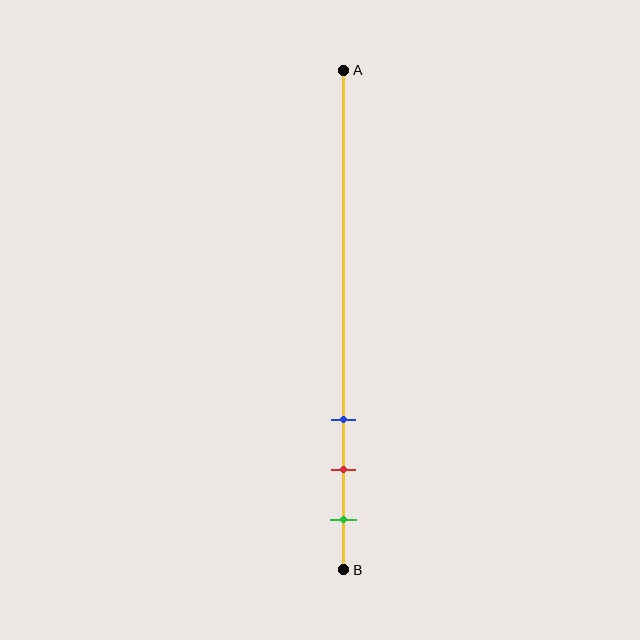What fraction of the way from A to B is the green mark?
The green mark is approximately 90% (0.9) of the way from A to B.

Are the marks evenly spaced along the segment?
Yes, the marks are approximately evenly spaced.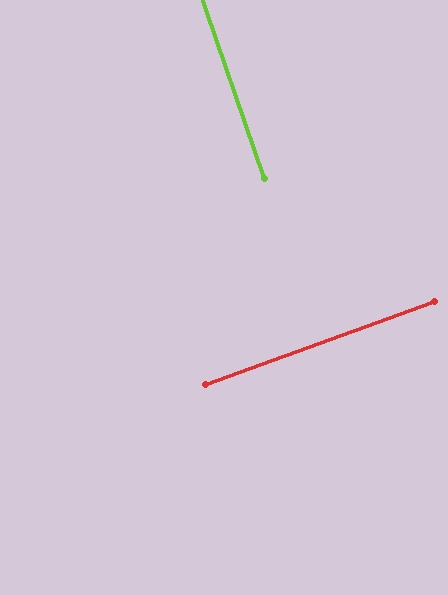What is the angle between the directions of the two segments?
Approximately 89 degrees.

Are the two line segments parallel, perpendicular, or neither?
Perpendicular — they meet at approximately 89°.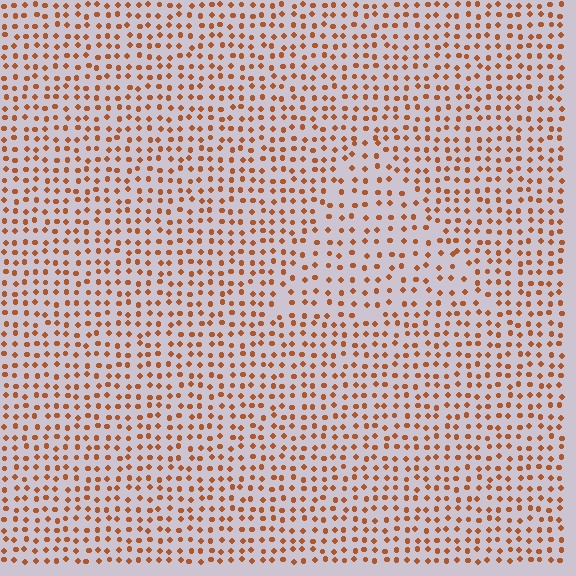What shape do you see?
I see a triangle.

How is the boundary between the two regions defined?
The boundary is defined by a change in element density (approximately 1.5x ratio). All elements are the same color, size, and shape.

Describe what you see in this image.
The image contains small brown elements arranged at two different densities. A triangle-shaped region is visible where the elements are less densely packed than the surrounding area.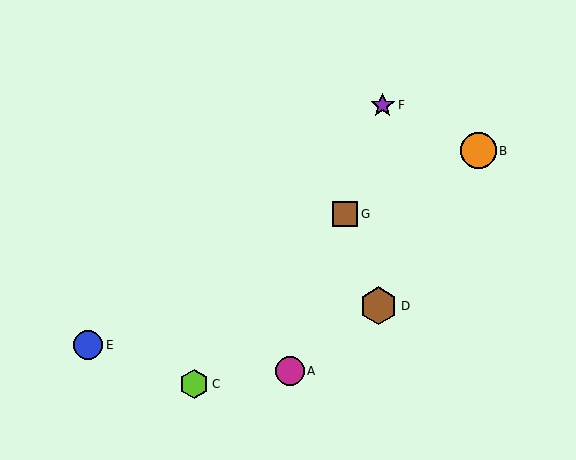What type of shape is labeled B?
Shape B is an orange circle.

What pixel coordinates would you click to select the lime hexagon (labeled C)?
Click at (194, 384) to select the lime hexagon C.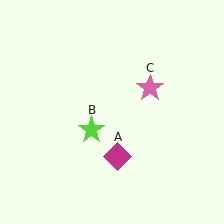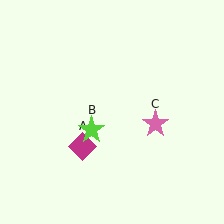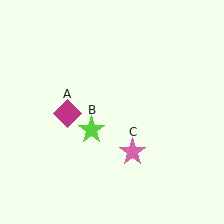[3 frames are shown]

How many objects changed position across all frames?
2 objects changed position: magenta diamond (object A), pink star (object C).